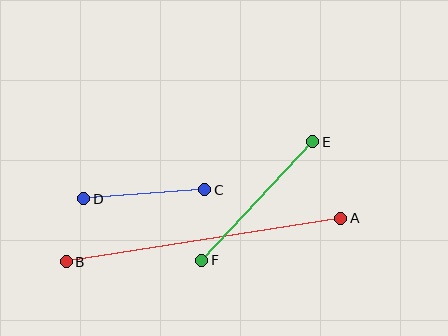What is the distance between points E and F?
The distance is approximately 162 pixels.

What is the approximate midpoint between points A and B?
The midpoint is at approximately (203, 240) pixels.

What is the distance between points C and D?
The distance is approximately 121 pixels.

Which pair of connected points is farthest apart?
Points A and B are farthest apart.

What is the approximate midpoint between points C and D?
The midpoint is at approximately (144, 194) pixels.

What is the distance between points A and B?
The distance is approximately 278 pixels.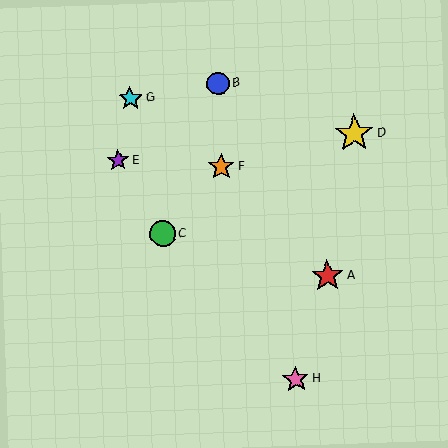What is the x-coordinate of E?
Object E is at x≈118.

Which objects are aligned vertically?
Objects B, F are aligned vertically.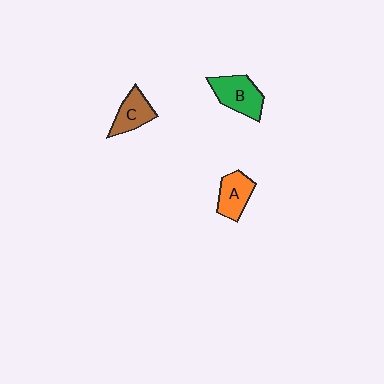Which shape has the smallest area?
Shape C (brown).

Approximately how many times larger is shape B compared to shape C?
Approximately 1.3 times.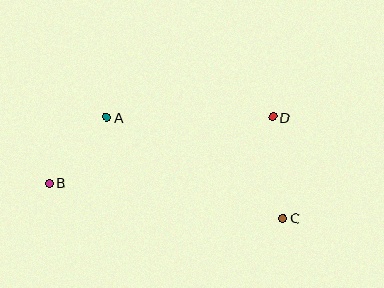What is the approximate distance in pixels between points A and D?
The distance between A and D is approximately 166 pixels.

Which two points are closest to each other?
Points A and B are closest to each other.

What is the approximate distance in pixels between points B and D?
The distance between B and D is approximately 233 pixels.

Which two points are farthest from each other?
Points B and C are farthest from each other.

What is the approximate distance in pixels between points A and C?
The distance between A and C is approximately 203 pixels.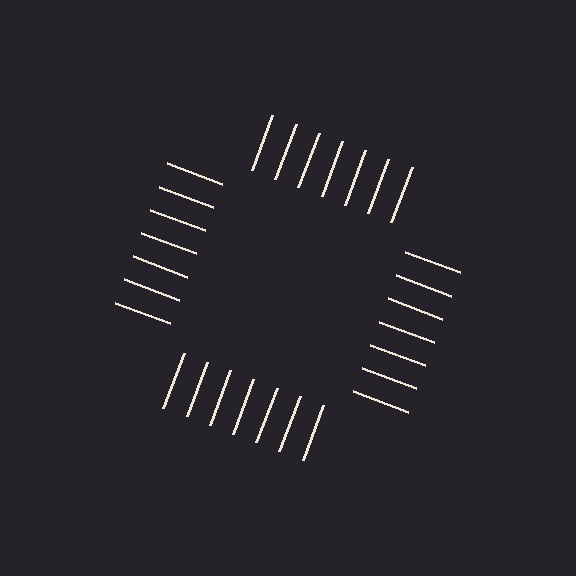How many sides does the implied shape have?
4 sides — the line-ends trace a square.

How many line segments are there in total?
28 — 7 along each of the 4 edges.